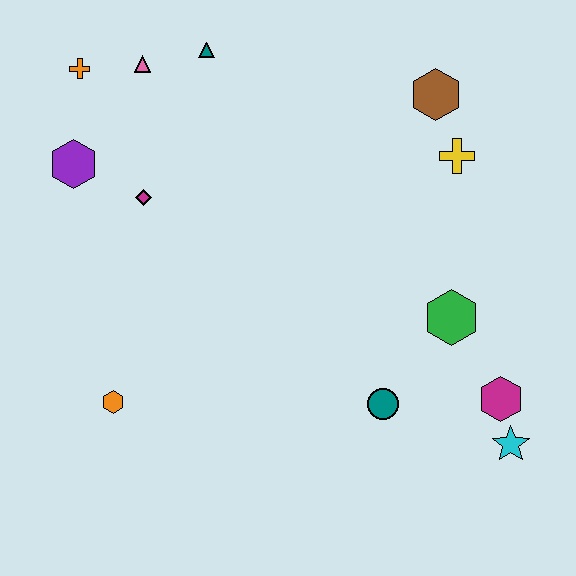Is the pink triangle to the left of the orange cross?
No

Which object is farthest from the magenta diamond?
The cyan star is farthest from the magenta diamond.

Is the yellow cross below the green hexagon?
No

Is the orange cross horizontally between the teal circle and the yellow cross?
No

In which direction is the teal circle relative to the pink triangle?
The teal circle is below the pink triangle.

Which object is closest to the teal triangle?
The pink triangle is closest to the teal triangle.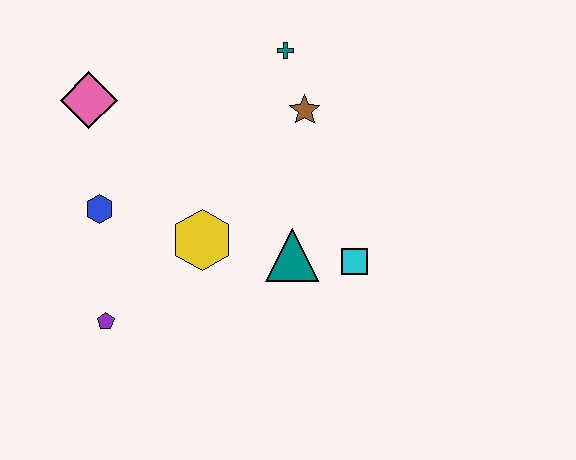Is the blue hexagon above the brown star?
No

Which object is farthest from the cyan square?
The pink diamond is farthest from the cyan square.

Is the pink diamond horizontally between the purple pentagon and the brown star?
No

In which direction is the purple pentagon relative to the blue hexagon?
The purple pentagon is below the blue hexagon.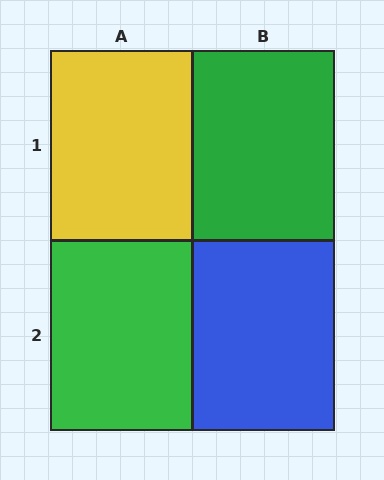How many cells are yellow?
1 cell is yellow.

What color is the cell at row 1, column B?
Green.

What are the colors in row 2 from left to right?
Green, blue.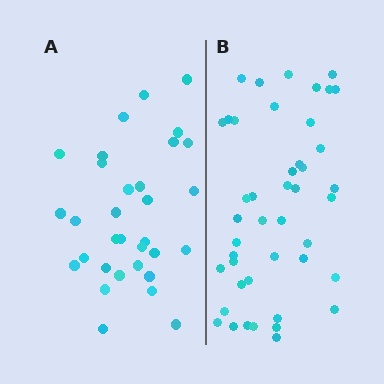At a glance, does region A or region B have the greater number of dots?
Region B (the right region) has more dots.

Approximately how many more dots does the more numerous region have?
Region B has roughly 12 or so more dots than region A.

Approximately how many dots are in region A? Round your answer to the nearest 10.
About 30 dots. (The exact count is 32, which rounds to 30.)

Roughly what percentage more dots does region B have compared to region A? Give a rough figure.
About 40% more.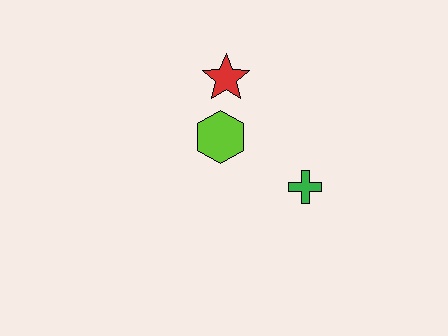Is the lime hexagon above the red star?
No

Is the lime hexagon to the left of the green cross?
Yes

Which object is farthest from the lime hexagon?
The green cross is farthest from the lime hexagon.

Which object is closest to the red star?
The lime hexagon is closest to the red star.